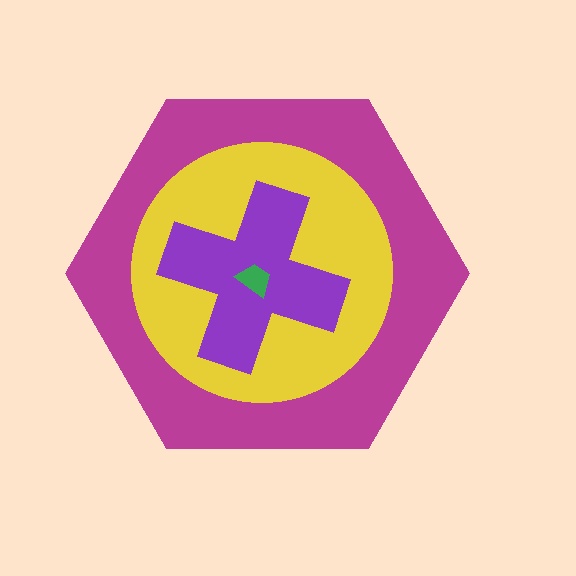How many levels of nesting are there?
4.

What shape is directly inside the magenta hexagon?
The yellow circle.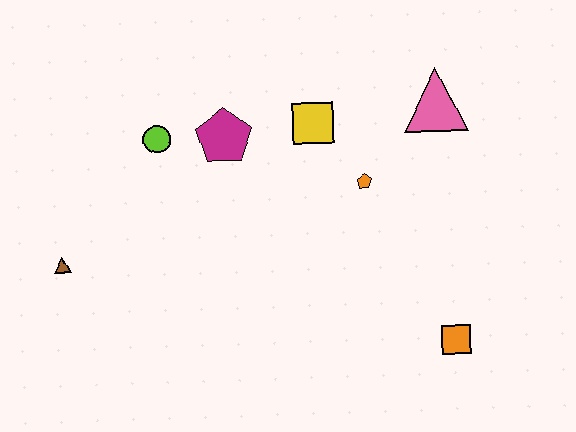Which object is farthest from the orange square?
The brown triangle is farthest from the orange square.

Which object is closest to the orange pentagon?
The yellow square is closest to the orange pentagon.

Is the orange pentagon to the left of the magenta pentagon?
No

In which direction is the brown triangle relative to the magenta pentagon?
The brown triangle is to the left of the magenta pentagon.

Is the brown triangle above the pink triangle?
No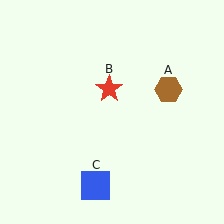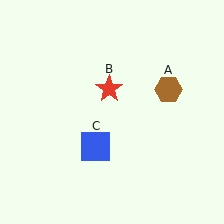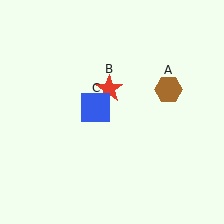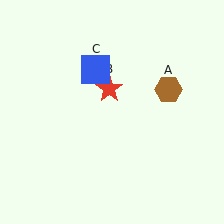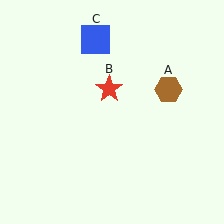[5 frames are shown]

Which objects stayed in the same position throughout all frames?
Brown hexagon (object A) and red star (object B) remained stationary.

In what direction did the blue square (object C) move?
The blue square (object C) moved up.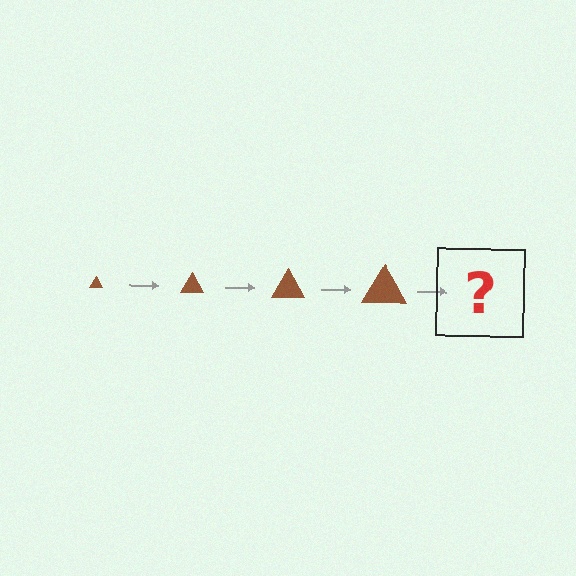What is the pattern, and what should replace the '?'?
The pattern is that the triangle gets progressively larger each step. The '?' should be a brown triangle, larger than the previous one.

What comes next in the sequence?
The next element should be a brown triangle, larger than the previous one.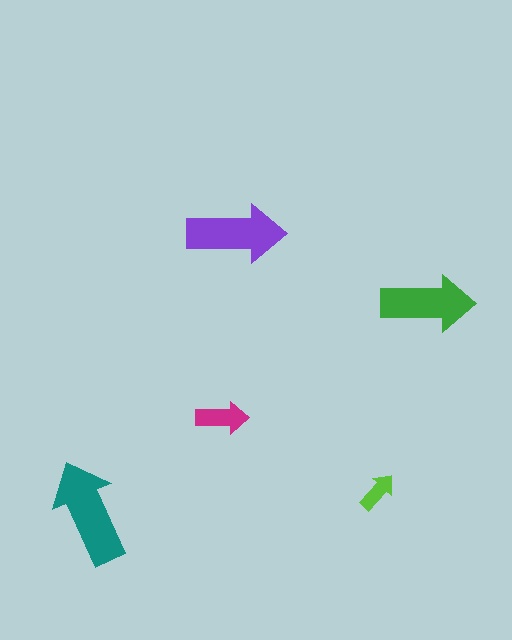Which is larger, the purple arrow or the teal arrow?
The teal one.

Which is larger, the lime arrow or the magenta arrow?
The magenta one.